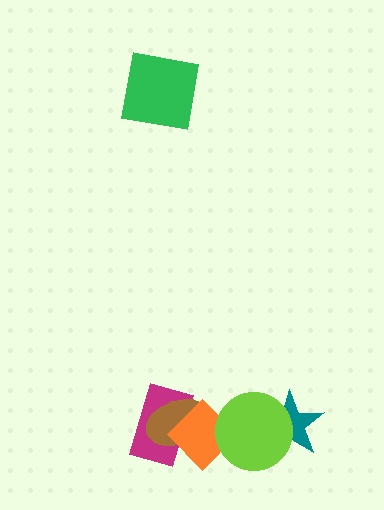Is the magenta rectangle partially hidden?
Yes, it is partially covered by another shape.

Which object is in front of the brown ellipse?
The orange diamond is in front of the brown ellipse.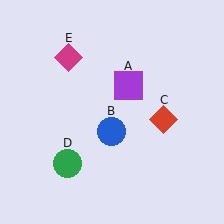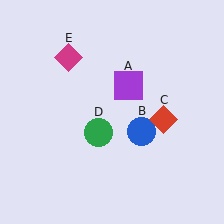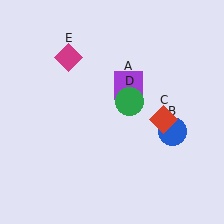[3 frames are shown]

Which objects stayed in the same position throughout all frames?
Purple square (object A) and red diamond (object C) and magenta diamond (object E) remained stationary.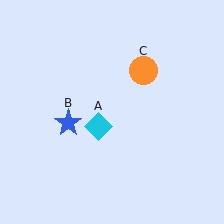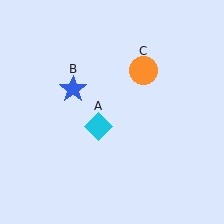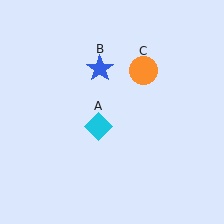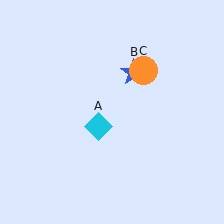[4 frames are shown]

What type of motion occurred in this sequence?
The blue star (object B) rotated clockwise around the center of the scene.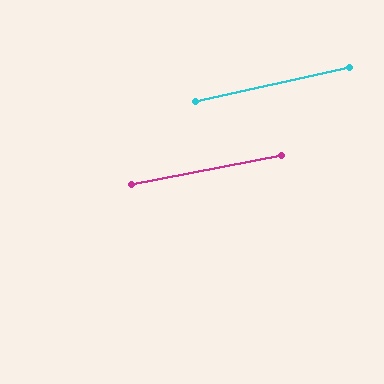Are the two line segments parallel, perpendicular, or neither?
Parallel — their directions differ by only 1.1°.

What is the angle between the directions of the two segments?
Approximately 1 degree.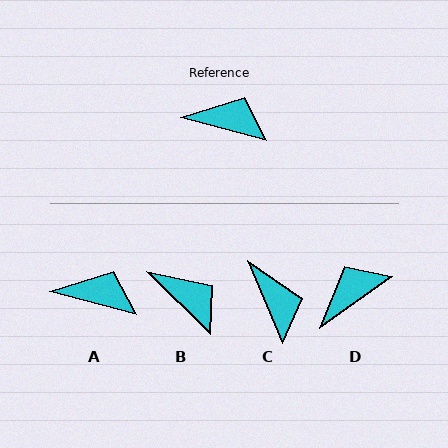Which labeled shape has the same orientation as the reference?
A.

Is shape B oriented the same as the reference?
No, it is off by about 29 degrees.